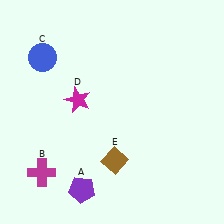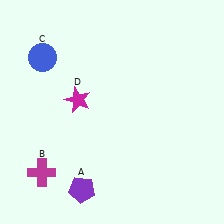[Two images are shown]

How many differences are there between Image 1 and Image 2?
There is 1 difference between the two images.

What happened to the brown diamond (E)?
The brown diamond (E) was removed in Image 2. It was in the bottom-right area of Image 1.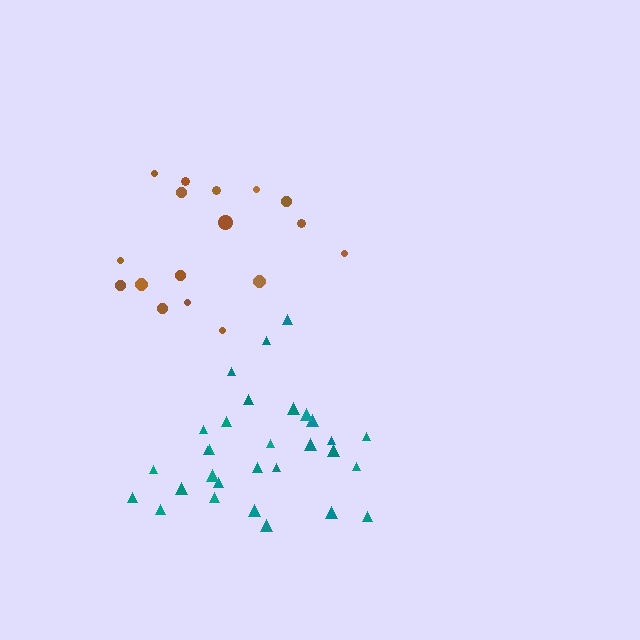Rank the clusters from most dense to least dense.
teal, brown.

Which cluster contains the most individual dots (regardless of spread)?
Teal (30).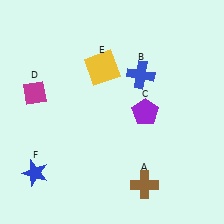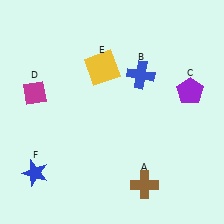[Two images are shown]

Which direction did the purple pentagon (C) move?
The purple pentagon (C) moved right.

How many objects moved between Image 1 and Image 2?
1 object moved between the two images.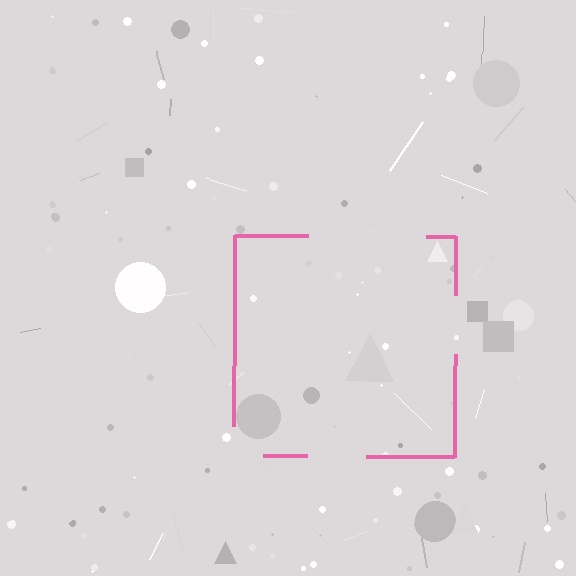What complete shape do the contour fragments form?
The contour fragments form a square.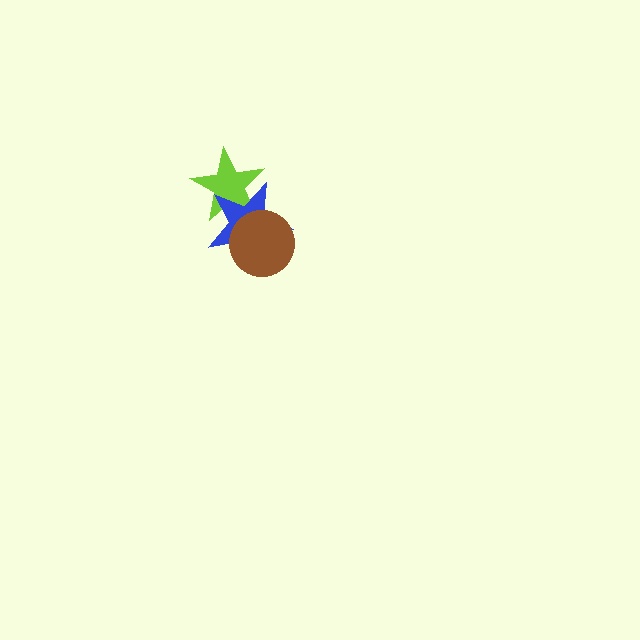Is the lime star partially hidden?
Yes, it is partially covered by another shape.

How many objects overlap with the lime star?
1 object overlaps with the lime star.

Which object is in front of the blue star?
The brown circle is in front of the blue star.